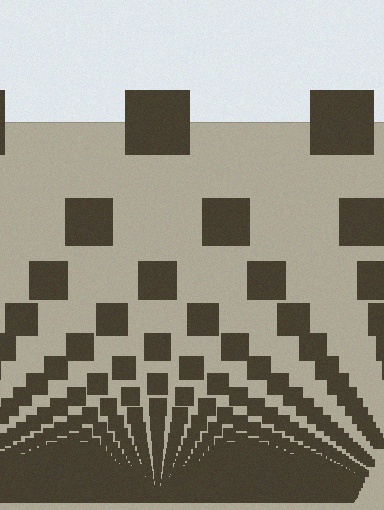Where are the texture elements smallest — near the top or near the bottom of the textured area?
Near the bottom.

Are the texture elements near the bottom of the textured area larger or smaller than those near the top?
Smaller. The gradient is inverted — elements near the bottom are smaller and denser.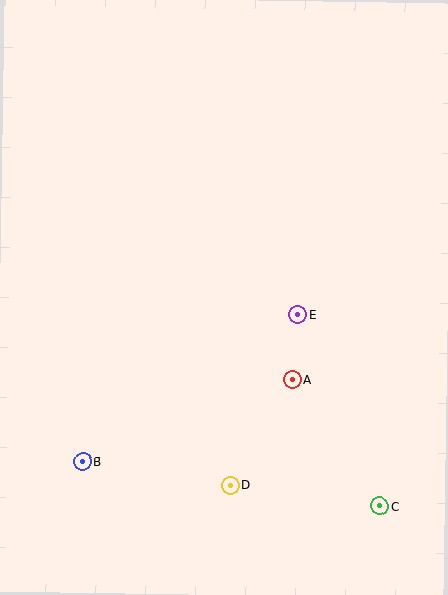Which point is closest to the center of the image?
Point E at (297, 315) is closest to the center.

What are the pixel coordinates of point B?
Point B is at (83, 461).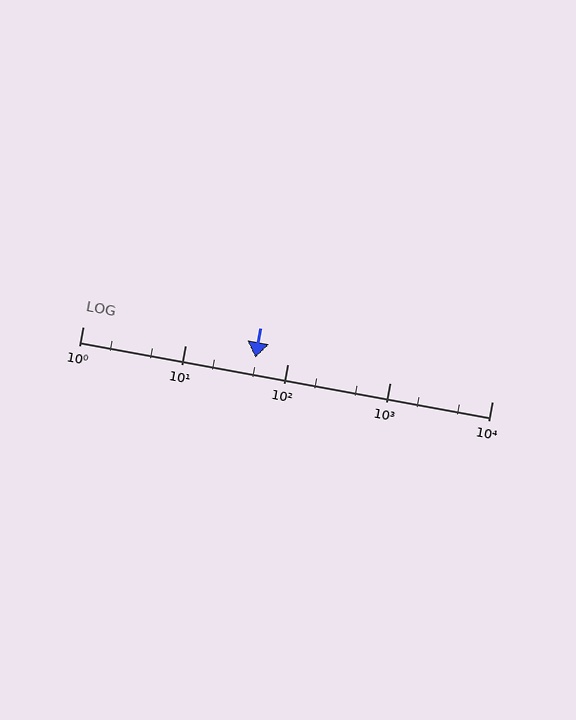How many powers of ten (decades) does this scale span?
The scale spans 4 decades, from 1 to 10000.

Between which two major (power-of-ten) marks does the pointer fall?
The pointer is between 10 and 100.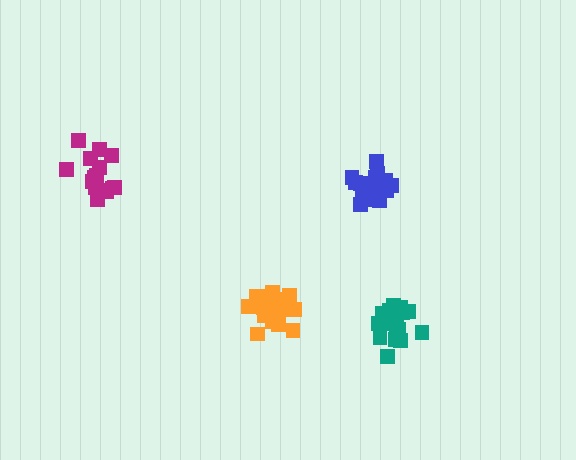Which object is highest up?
The magenta cluster is topmost.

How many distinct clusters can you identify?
There are 4 distinct clusters.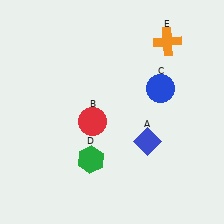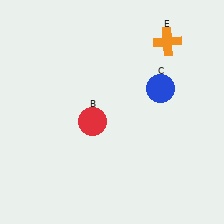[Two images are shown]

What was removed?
The blue diamond (A), the green hexagon (D) were removed in Image 2.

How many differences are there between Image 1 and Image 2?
There are 2 differences between the two images.